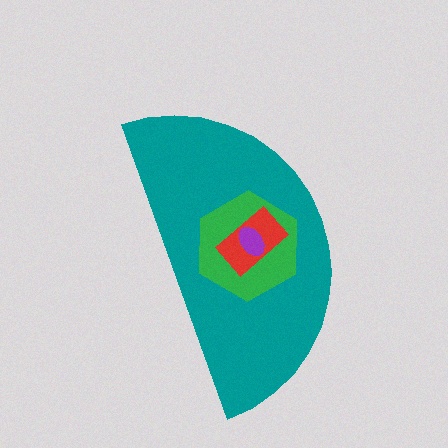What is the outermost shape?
The teal semicircle.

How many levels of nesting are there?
4.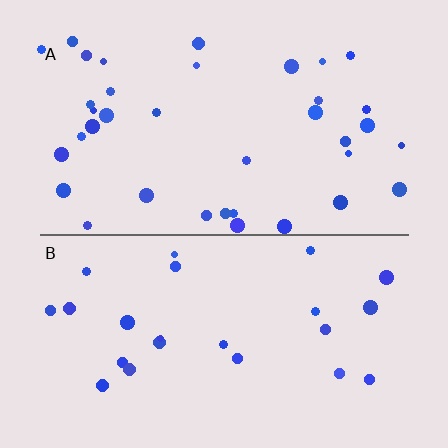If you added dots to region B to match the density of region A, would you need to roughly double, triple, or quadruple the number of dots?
Approximately double.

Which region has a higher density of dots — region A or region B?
A (the top).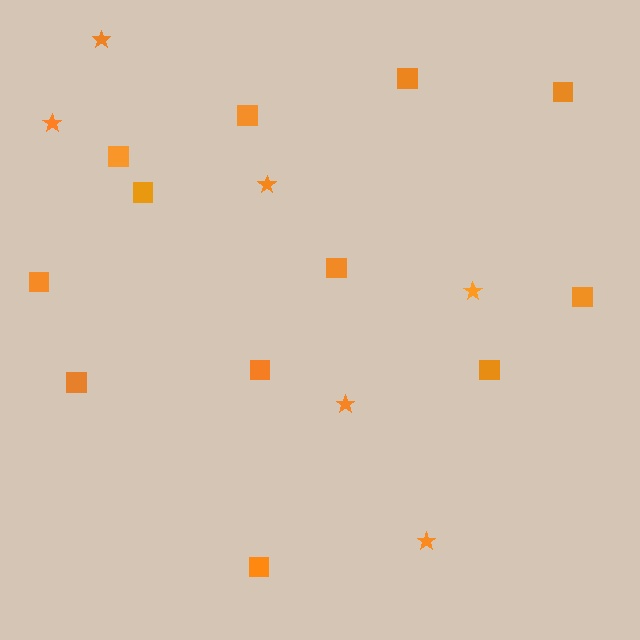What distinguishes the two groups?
There are 2 groups: one group of squares (12) and one group of stars (6).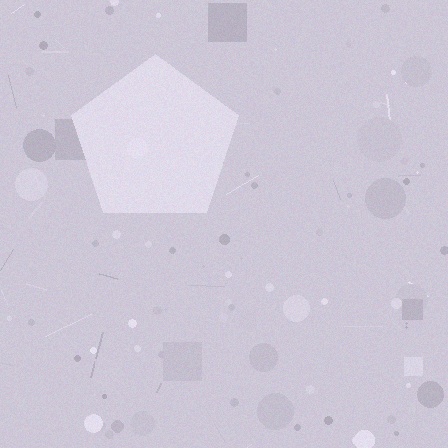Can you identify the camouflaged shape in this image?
The camouflaged shape is a pentagon.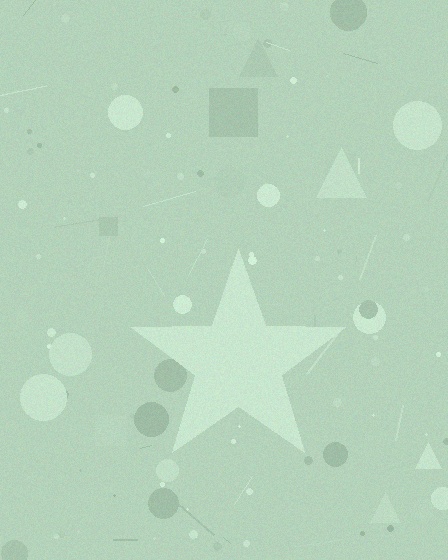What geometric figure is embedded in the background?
A star is embedded in the background.